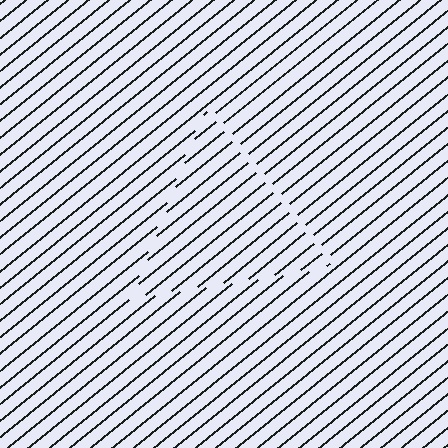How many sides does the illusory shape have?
3 sides — the line-ends trace a triangle.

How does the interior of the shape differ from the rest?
The interior of the shape contains the same grating, shifted by half a period — the contour is defined by the phase discontinuity where line-ends from the inner and outer gratings abut.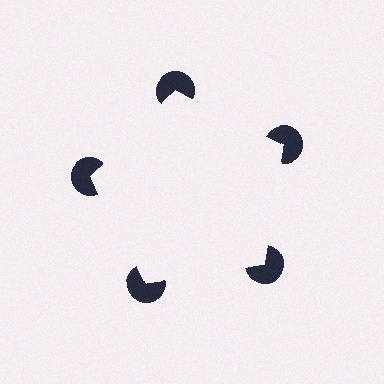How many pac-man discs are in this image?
There are 5 — one at each vertex of the illusory pentagon.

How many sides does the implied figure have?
5 sides.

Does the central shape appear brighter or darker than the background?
It typically appears slightly brighter than the background, even though no actual brightness change is drawn.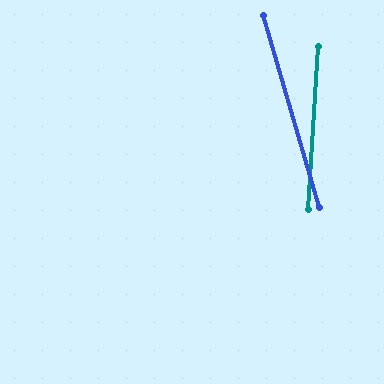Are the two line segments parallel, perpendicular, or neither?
Neither parallel nor perpendicular — they differ by about 20°.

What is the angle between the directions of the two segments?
Approximately 20 degrees.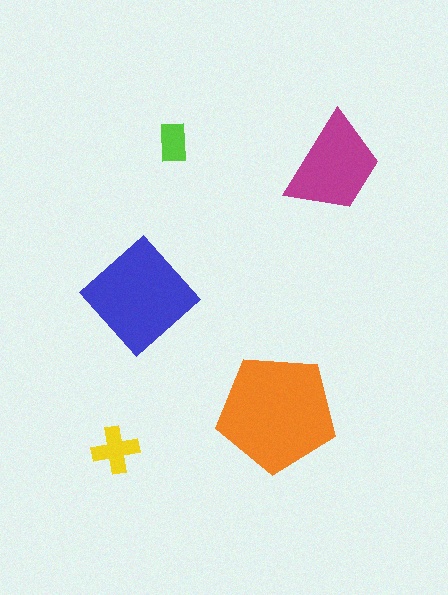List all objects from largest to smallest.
The orange pentagon, the blue diamond, the magenta trapezoid, the yellow cross, the lime rectangle.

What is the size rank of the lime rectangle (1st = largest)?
5th.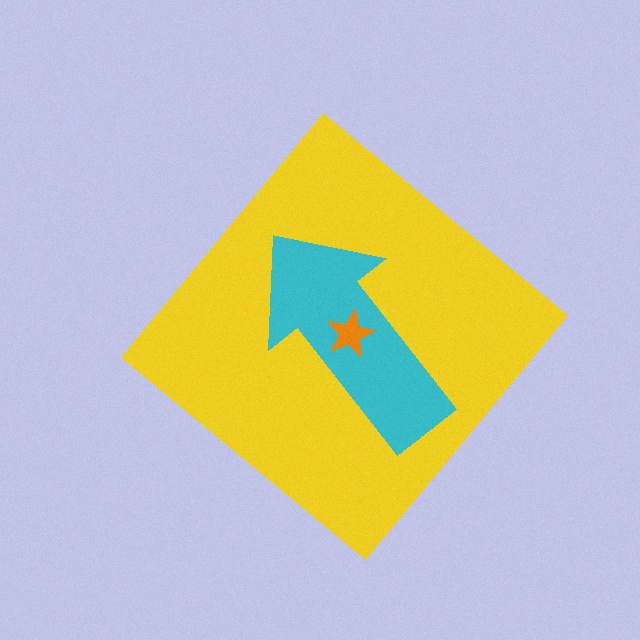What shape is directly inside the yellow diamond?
The cyan arrow.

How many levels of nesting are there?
3.